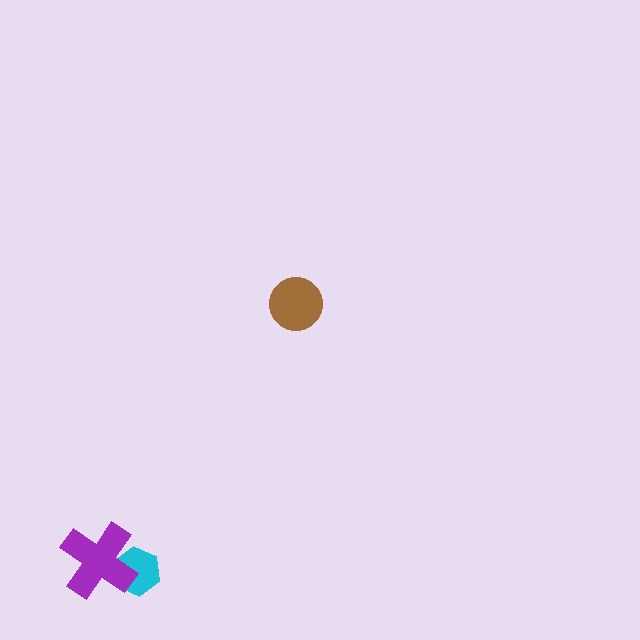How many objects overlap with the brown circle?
0 objects overlap with the brown circle.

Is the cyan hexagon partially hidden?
Yes, it is partially covered by another shape.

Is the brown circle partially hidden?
No, no other shape covers it.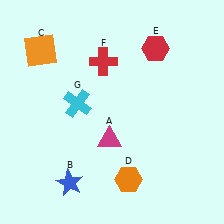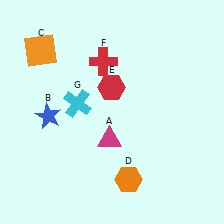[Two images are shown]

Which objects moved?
The objects that moved are: the blue star (B), the red hexagon (E).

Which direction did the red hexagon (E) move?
The red hexagon (E) moved left.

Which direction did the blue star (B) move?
The blue star (B) moved up.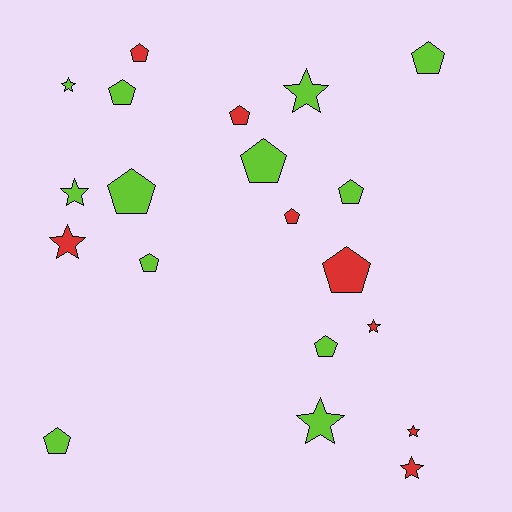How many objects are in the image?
There are 20 objects.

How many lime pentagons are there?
There are 8 lime pentagons.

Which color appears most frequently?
Lime, with 12 objects.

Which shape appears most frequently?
Pentagon, with 12 objects.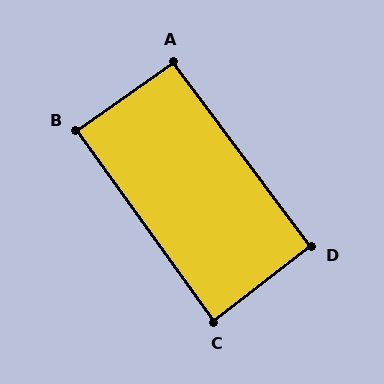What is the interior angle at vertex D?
Approximately 91 degrees (approximately right).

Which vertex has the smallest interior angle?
C, at approximately 88 degrees.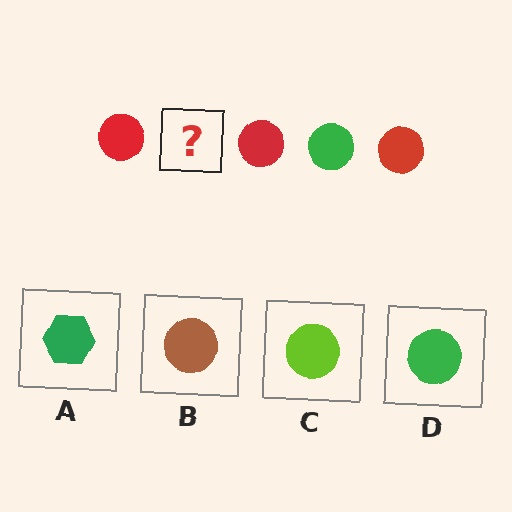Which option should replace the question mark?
Option D.